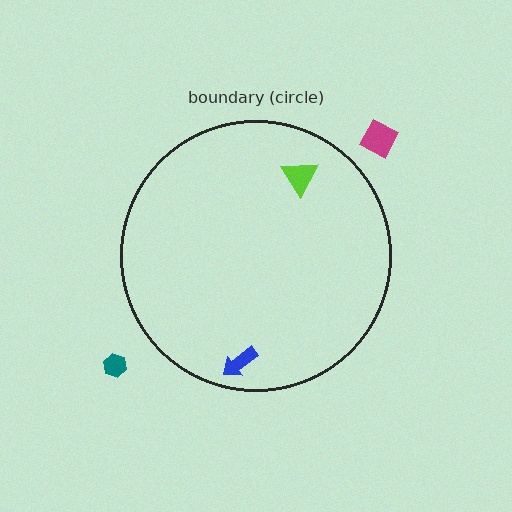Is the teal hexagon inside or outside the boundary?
Outside.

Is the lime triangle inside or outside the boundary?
Inside.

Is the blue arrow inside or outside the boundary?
Inside.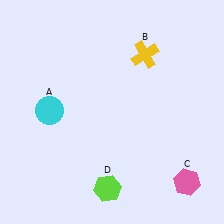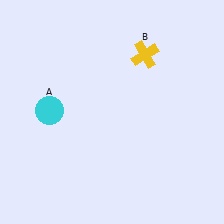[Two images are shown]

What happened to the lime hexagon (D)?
The lime hexagon (D) was removed in Image 2. It was in the bottom-left area of Image 1.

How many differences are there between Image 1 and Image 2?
There are 2 differences between the two images.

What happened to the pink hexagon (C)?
The pink hexagon (C) was removed in Image 2. It was in the bottom-right area of Image 1.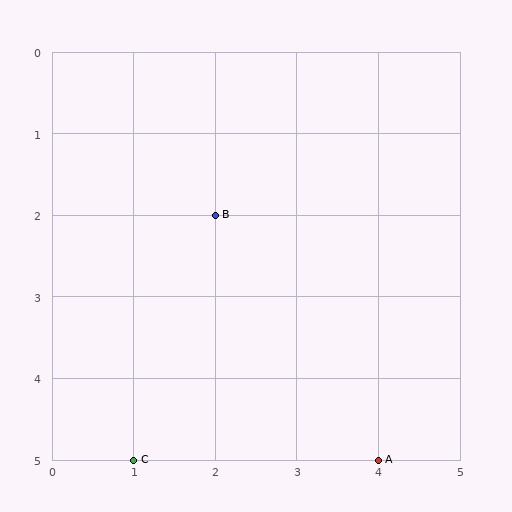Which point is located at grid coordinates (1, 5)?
Point C is at (1, 5).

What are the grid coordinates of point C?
Point C is at grid coordinates (1, 5).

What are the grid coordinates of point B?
Point B is at grid coordinates (2, 2).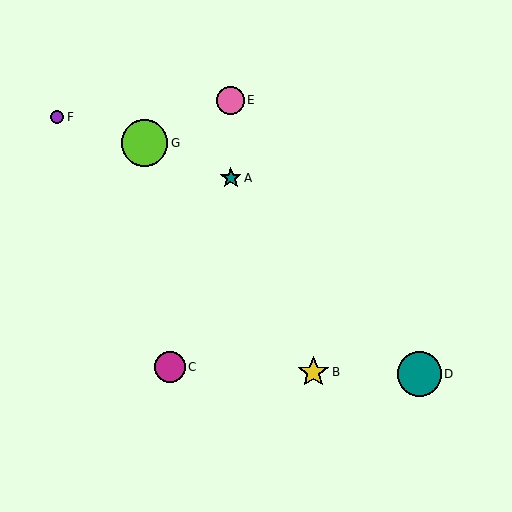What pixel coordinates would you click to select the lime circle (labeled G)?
Click at (144, 143) to select the lime circle G.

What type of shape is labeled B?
Shape B is a yellow star.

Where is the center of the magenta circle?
The center of the magenta circle is at (170, 367).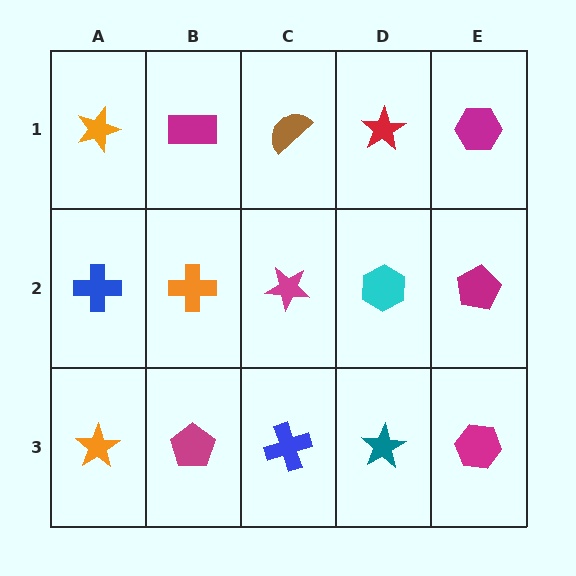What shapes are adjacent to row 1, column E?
A magenta pentagon (row 2, column E), a red star (row 1, column D).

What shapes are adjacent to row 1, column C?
A magenta star (row 2, column C), a magenta rectangle (row 1, column B), a red star (row 1, column D).